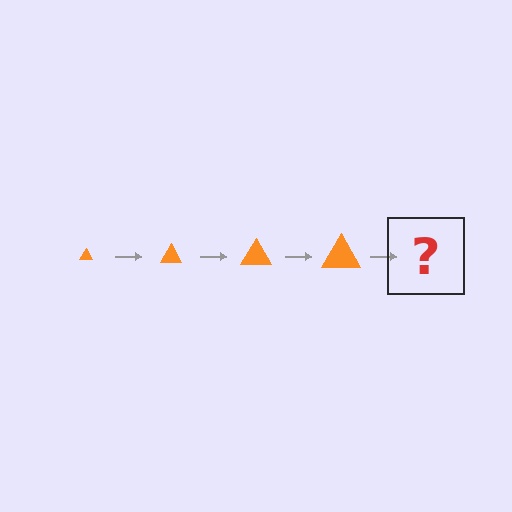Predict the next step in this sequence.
The next step is an orange triangle, larger than the previous one.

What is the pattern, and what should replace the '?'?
The pattern is that the triangle gets progressively larger each step. The '?' should be an orange triangle, larger than the previous one.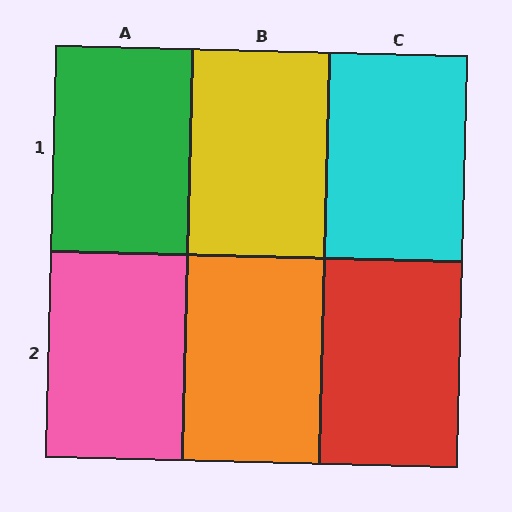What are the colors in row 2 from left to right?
Pink, orange, red.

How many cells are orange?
1 cell is orange.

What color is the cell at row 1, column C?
Cyan.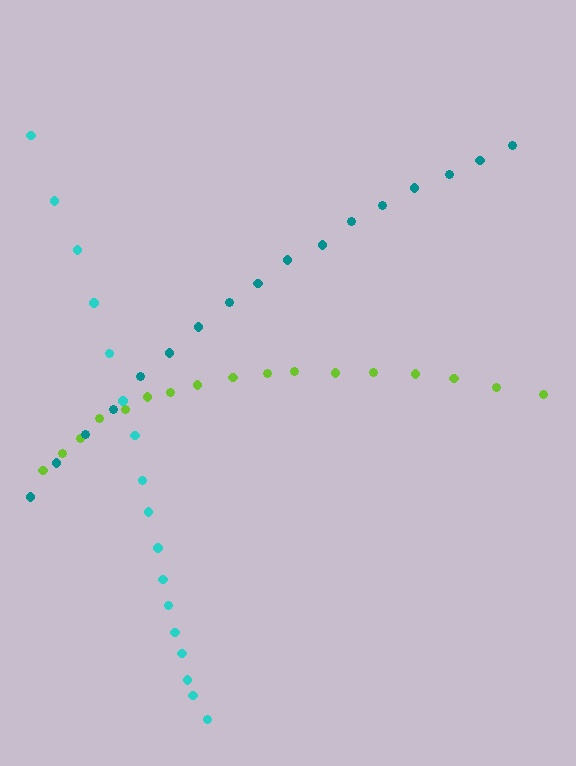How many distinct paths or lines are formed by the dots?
There are 3 distinct paths.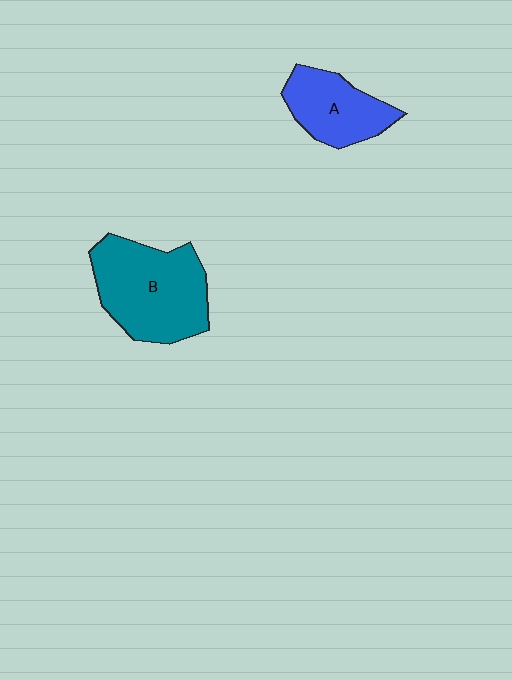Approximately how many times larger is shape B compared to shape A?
Approximately 1.6 times.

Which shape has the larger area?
Shape B (teal).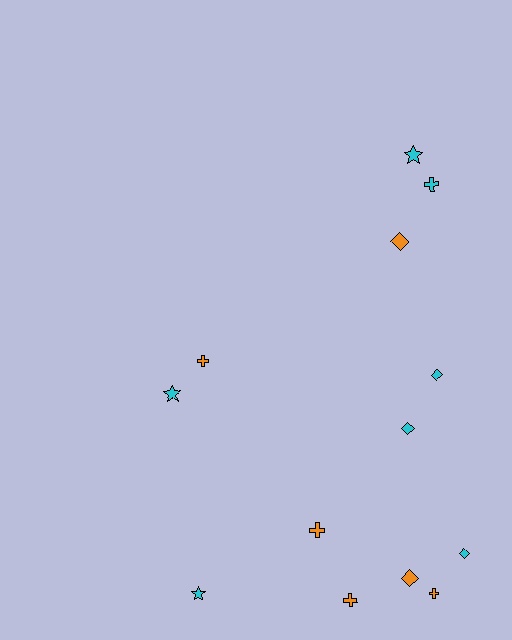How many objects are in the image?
There are 13 objects.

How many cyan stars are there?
There are 3 cyan stars.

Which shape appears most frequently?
Diamond, with 5 objects.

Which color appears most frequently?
Cyan, with 7 objects.